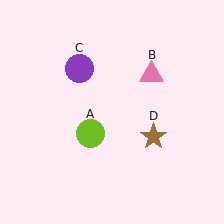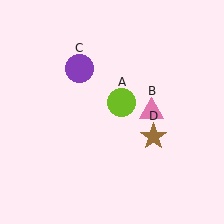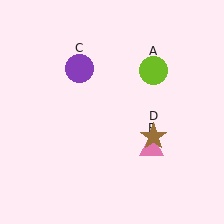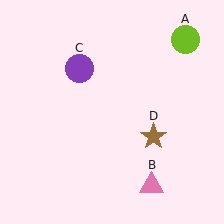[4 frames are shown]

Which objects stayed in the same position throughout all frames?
Purple circle (object C) and brown star (object D) remained stationary.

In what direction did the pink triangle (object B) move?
The pink triangle (object B) moved down.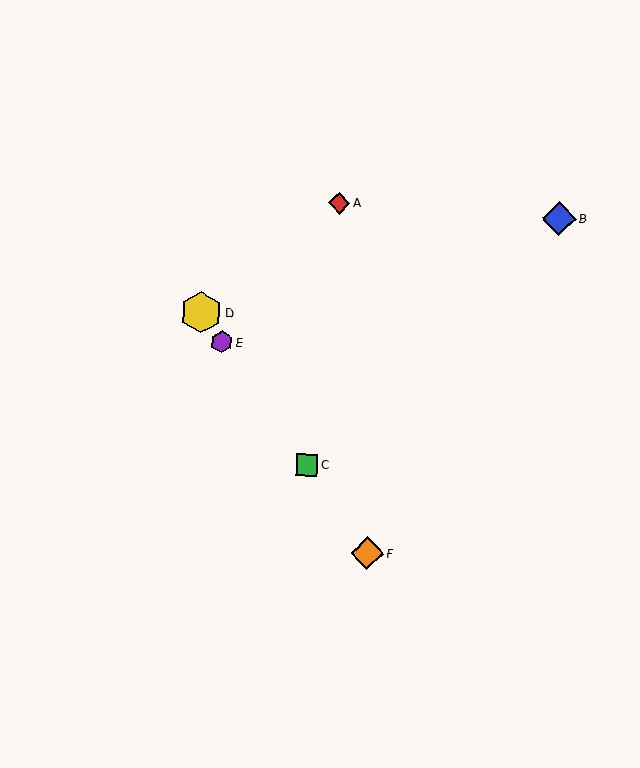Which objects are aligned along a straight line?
Objects C, D, E, F are aligned along a straight line.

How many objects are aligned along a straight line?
4 objects (C, D, E, F) are aligned along a straight line.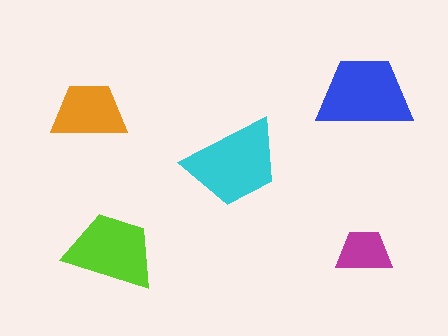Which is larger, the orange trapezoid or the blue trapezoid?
The blue one.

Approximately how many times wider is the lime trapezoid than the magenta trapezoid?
About 1.5 times wider.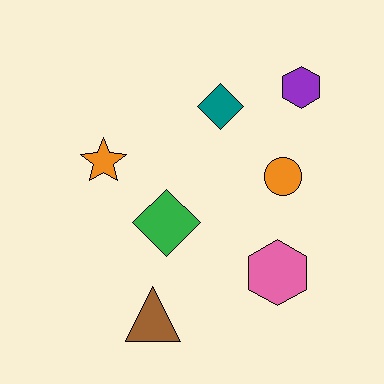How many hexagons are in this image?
There are 2 hexagons.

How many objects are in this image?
There are 7 objects.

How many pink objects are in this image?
There is 1 pink object.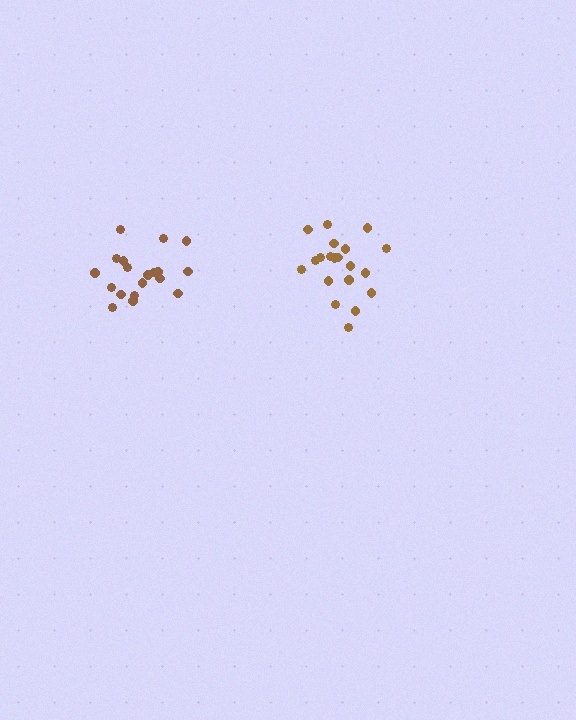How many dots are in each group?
Group 1: 20 dots, Group 2: 19 dots (39 total).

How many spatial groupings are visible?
There are 2 spatial groupings.